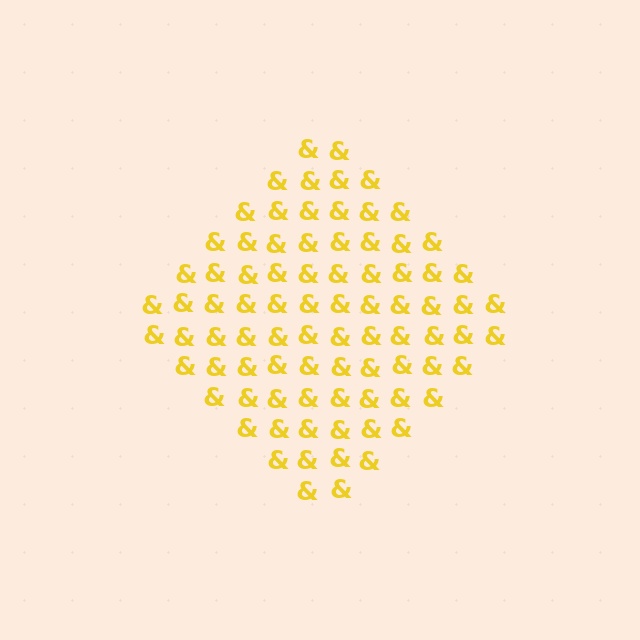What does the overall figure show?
The overall figure shows a diamond.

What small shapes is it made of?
It is made of small ampersands.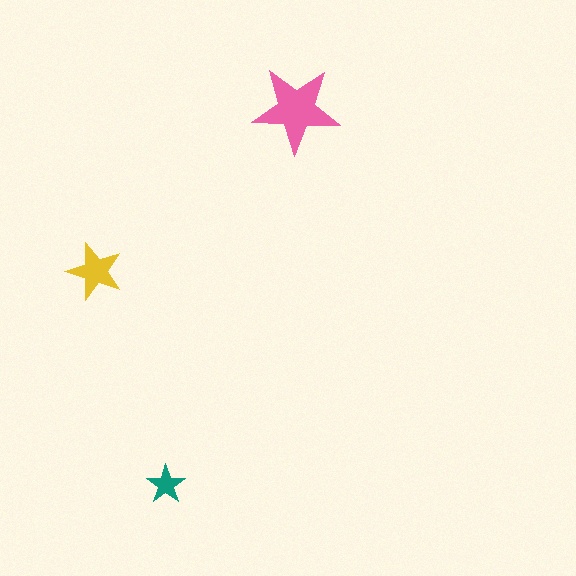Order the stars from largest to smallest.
the pink one, the yellow one, the teal one.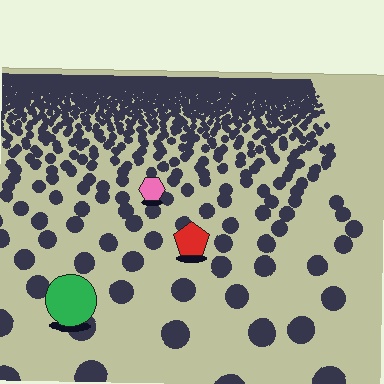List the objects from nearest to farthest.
From nearest to farthest: the green circle, the red pentagon, the pink hexagon.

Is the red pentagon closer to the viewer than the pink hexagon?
Yes. The red pentagon is closer — you can tell from the texture gradient: the ground texture is coarser near it.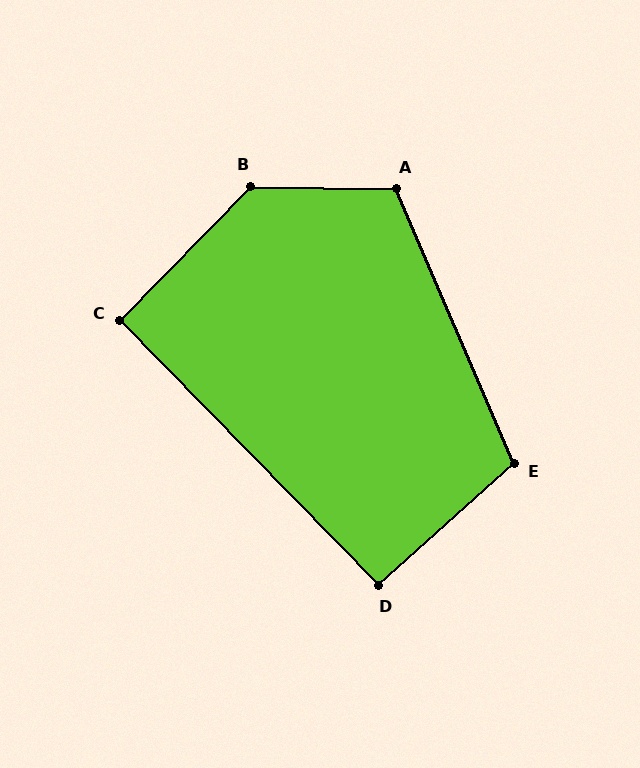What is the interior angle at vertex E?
Approximately 109 degrees (obtuse).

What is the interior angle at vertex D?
Approximately 92 degrees (approximately right).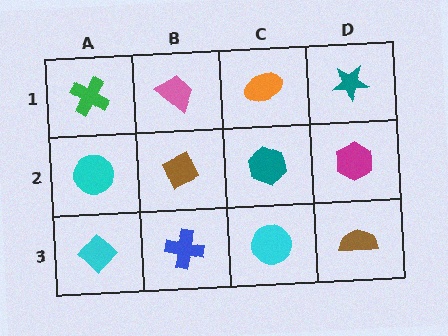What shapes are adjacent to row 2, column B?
A pink trapezoid (row 1, column B), a blue cross (row 3, column B), a cyan circle (row 2, column A), a teal hexagon (row 2, column C).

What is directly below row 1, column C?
A teal hexagon.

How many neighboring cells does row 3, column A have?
2.